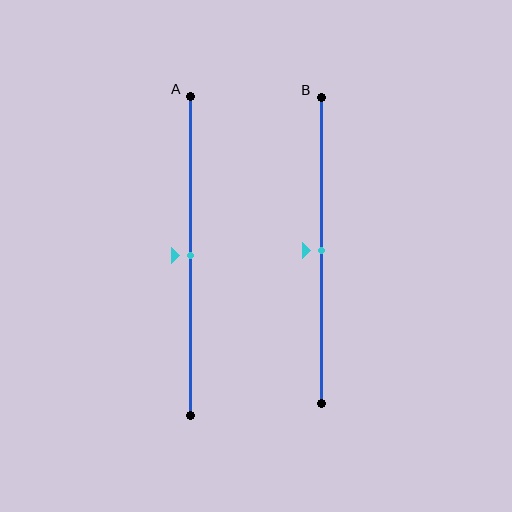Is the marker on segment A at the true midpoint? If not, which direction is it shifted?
Yes, the marker on segment A is at the true midpoint.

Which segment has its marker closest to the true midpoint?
Segment A has its marker closest to the true midpoint.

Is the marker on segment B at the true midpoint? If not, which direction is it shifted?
Yes, the marker on segment B is at the true midpoint.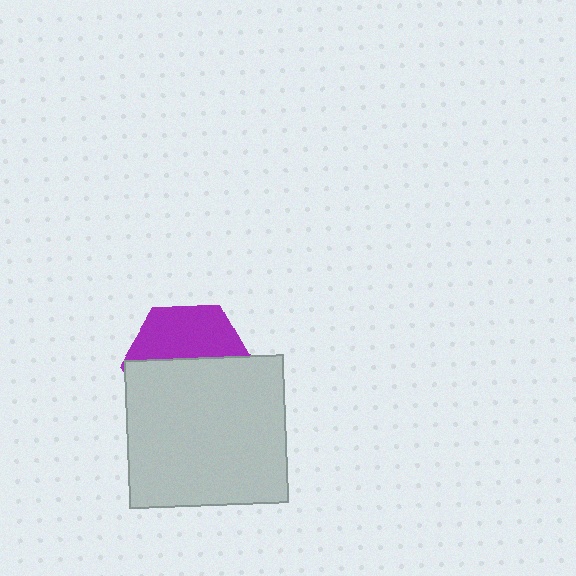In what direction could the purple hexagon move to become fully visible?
The purple hexagon could move up. That would shift it out from behind the light gray rectangle entirely.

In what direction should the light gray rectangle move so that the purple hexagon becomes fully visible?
The light gray rectangle should move down. That is the shortest direction to clear the overlap and leave the purple hexagon fully visible.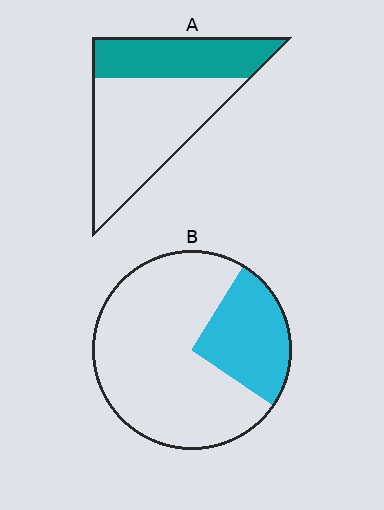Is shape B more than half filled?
No.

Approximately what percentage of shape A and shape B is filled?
A is approximately 35% and B is approximately 25%.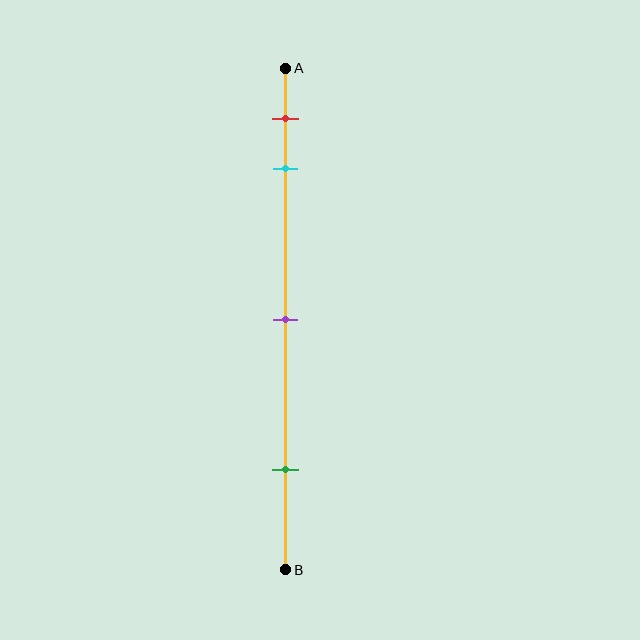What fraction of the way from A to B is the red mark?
The red mark is approximately 10% (0.1) of the way from A to B.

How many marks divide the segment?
There are 4 marks dividing the segment.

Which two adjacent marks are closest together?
The red and cyan marks are the closest adjacent pair.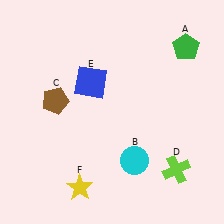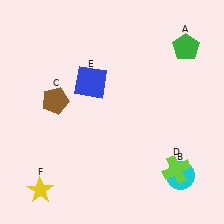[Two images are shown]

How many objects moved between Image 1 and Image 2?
2 objects moved between the two images.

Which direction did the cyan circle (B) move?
The cyan circle (B) moved right.